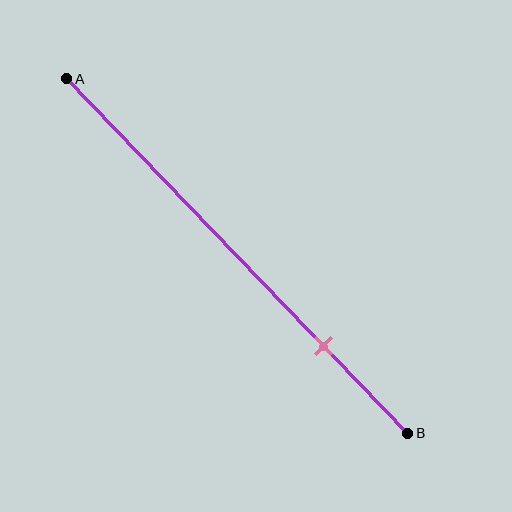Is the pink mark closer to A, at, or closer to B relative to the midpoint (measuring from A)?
The pink mark is closer to point B than the midpoint of segment AB.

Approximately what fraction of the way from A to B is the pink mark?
The pink mark is approximately 75% of the way from A to B.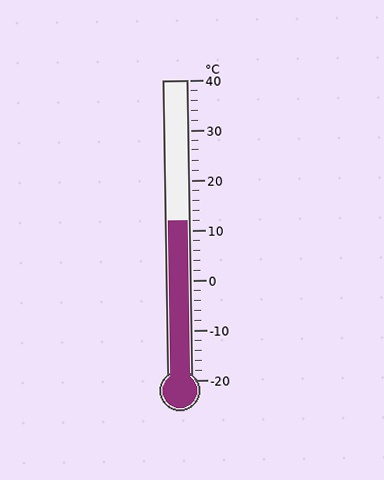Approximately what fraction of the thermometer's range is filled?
The thermometer is filled to approximately 55% of its range.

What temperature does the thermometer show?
The thermometer shows approximately 12°C.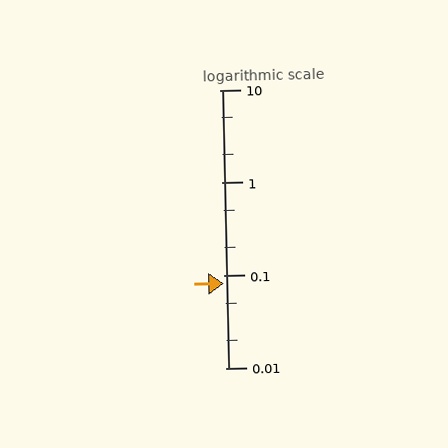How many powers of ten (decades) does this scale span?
The scale spans 3 decades, from 0.01 to 10.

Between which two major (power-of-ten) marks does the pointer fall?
The pointer is between 0.01 and 0.1.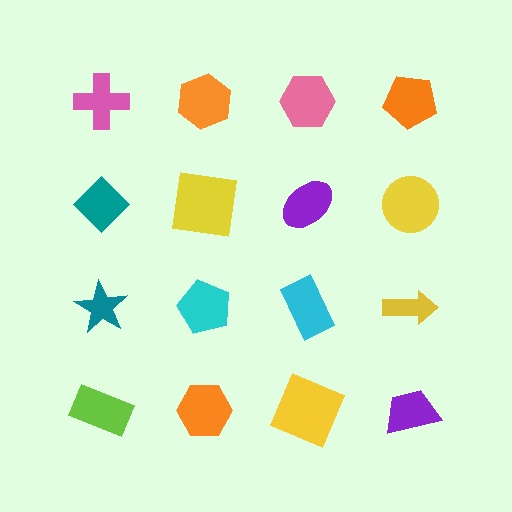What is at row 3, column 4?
A yellow arrow.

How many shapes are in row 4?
4 shapes.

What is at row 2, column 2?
A yellow square.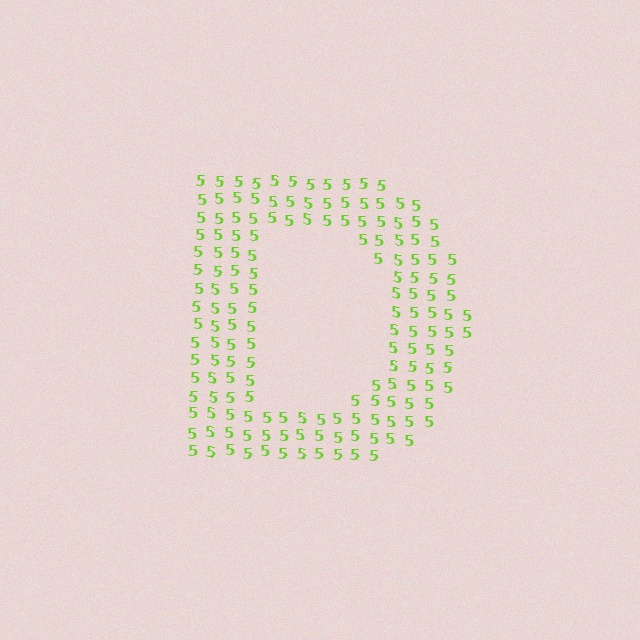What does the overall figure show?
The overall figure shows the letter D.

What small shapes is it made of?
It is made of small digit 5's.